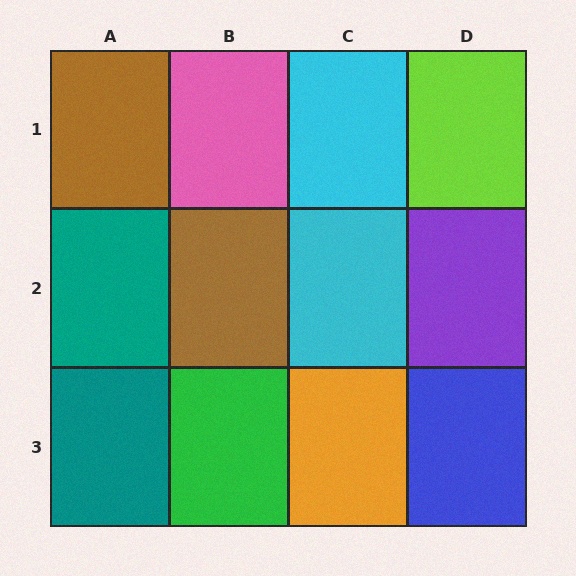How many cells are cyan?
2 cells are cyan.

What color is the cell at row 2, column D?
Purple.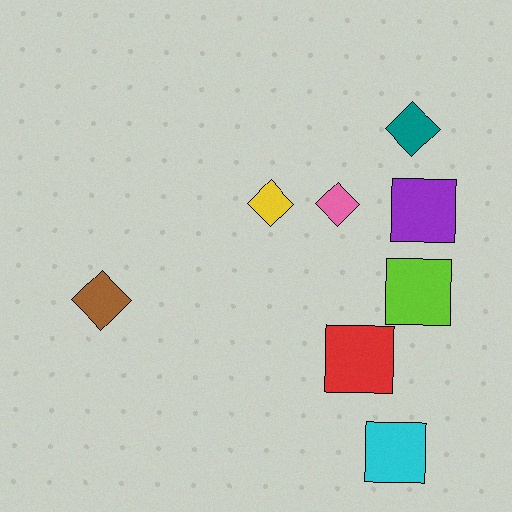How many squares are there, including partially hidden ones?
There are 4 squares.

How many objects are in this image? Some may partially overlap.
There are 8 objects.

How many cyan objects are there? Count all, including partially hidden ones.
There is 1 cyan object.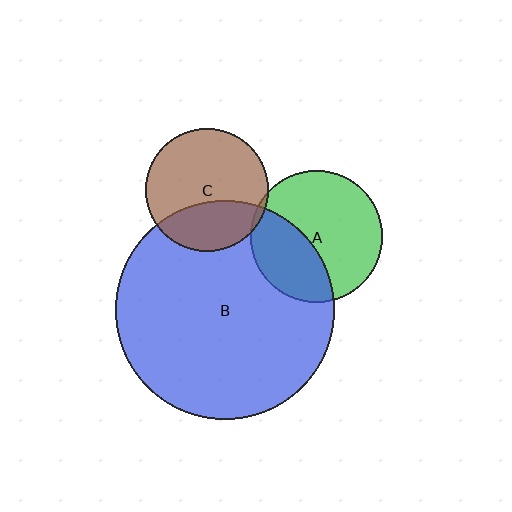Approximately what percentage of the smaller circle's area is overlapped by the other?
Approximately 35%.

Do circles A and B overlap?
Yes.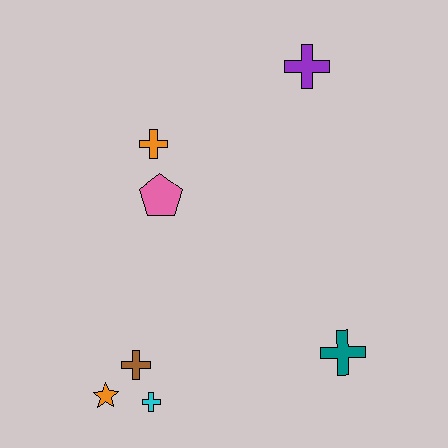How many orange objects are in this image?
There are 2 orange objects.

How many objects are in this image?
There are 7 objects.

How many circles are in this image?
There are no circles.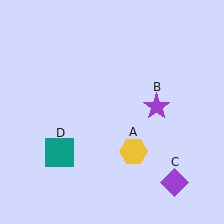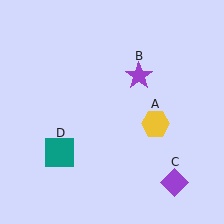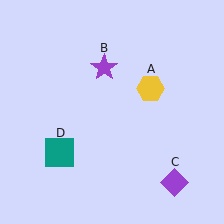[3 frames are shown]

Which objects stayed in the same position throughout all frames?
Purple diamond (object C) and teal square (object D) remained stationary.